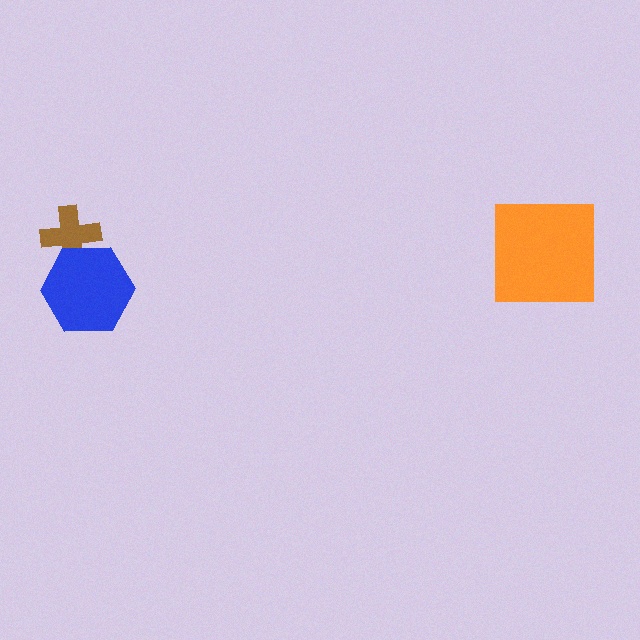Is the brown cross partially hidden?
Yes, it is partially covered by another shape.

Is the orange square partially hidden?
No, no other shape covers it.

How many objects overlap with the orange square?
0 objects overlap with the orange square.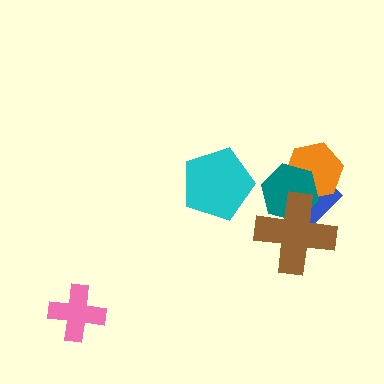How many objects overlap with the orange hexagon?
2 objects overlap with the orange hexagon.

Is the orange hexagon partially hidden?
Yes, it is partially covered by another shape.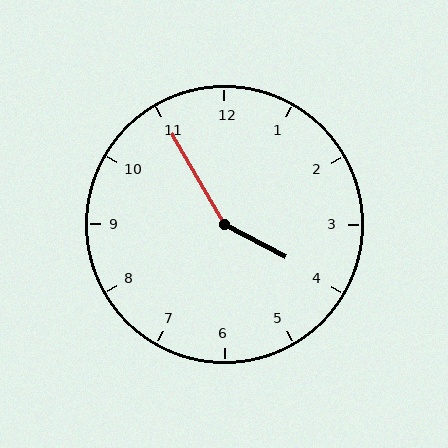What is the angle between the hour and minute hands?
Approximately 148 degrees.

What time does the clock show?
3:55.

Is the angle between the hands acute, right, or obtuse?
It is obtuse.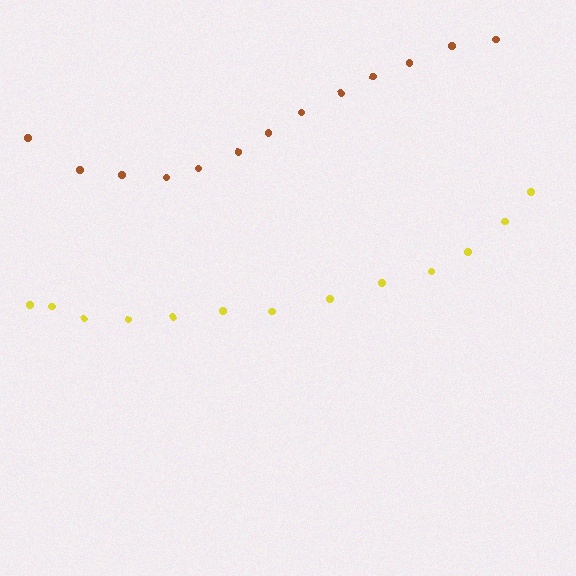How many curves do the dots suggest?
There are 2 distinct paths.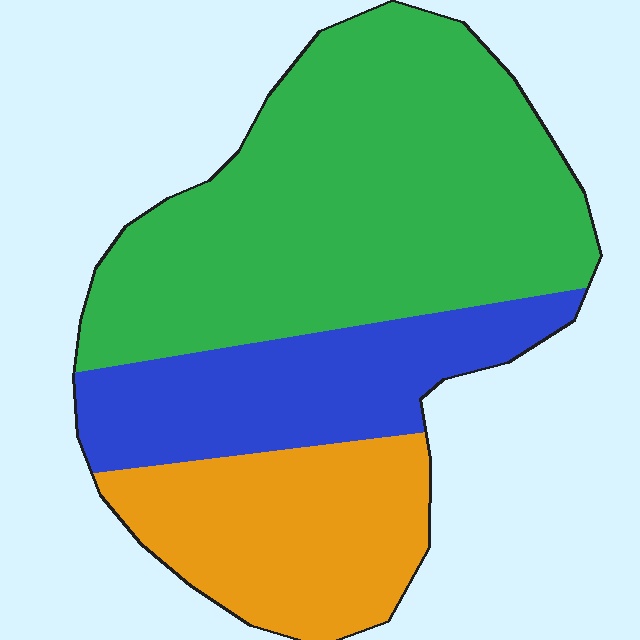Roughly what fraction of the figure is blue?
Blue covers about 25% of the figure.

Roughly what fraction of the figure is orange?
Orange takes up about one quarter (1/4) of the figure.